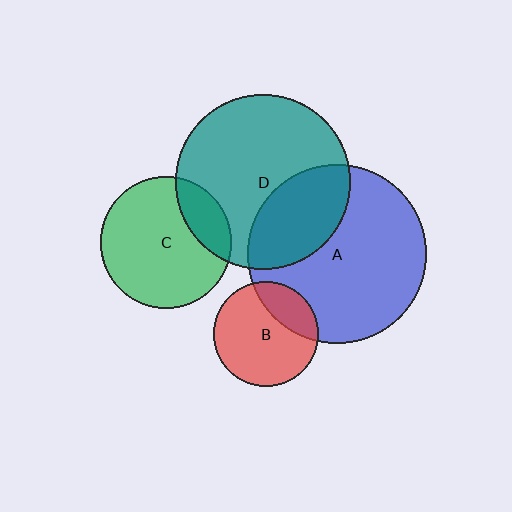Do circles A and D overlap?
Yes.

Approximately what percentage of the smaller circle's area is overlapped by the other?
Approximately 30%.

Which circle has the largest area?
Circle A (blue).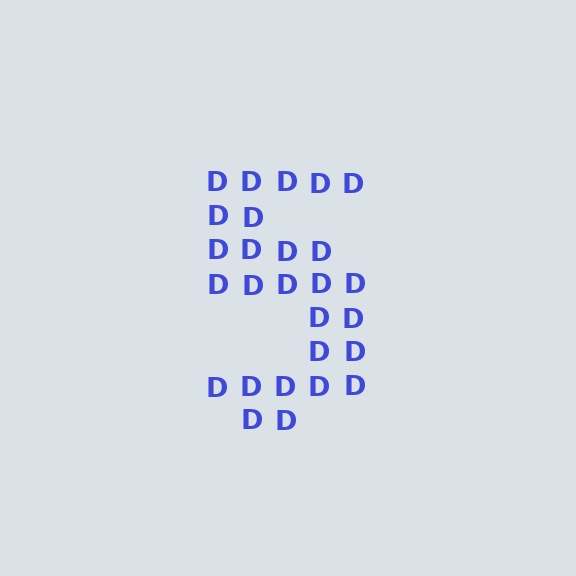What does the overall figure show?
The overall figure shows the digit 5.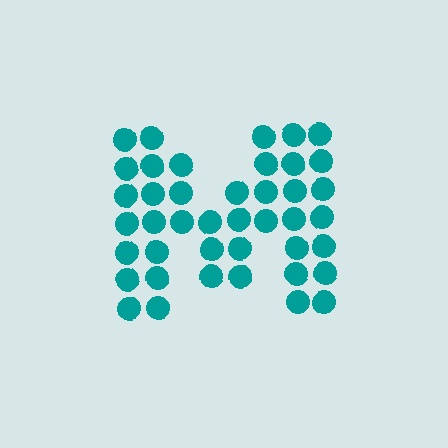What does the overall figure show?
The overall figure shows the letter M.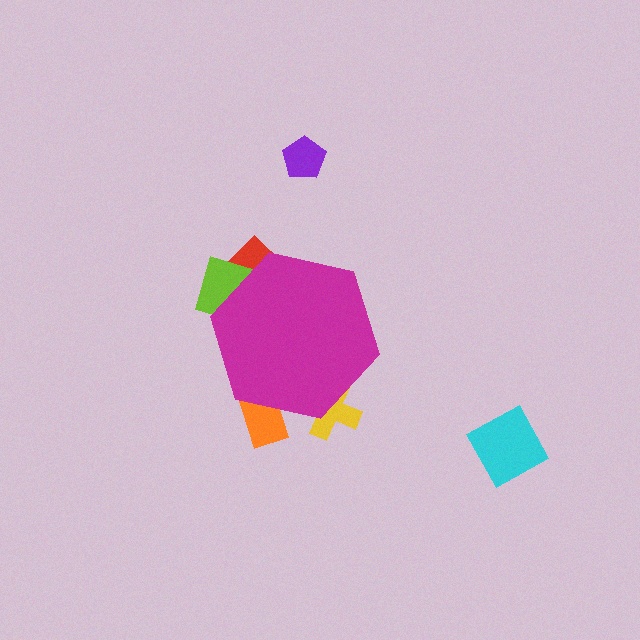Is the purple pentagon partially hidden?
No, the purple pentagon is fully visible.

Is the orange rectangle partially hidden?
Yes, the orange rectangle is partially hidden behind the magenta hexagon.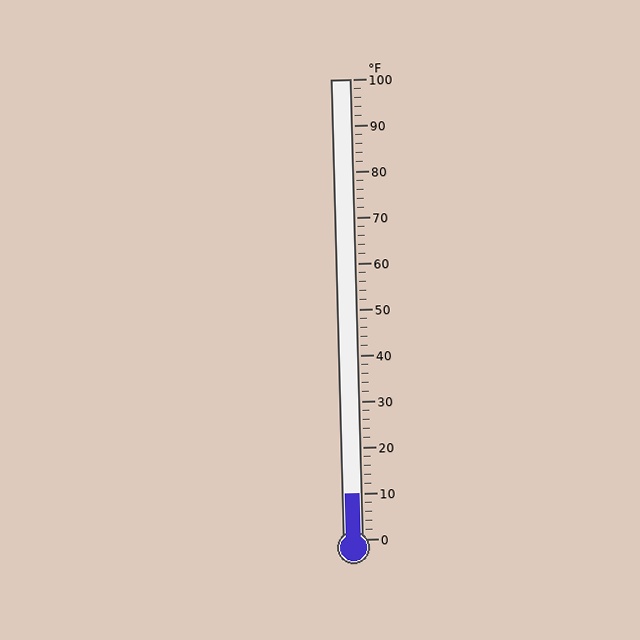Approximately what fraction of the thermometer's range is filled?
The thermometer is filled to approximately 10% of its range.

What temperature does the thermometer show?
The thermometer shows approximately 10°F.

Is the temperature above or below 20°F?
The temperature is below 20°F.